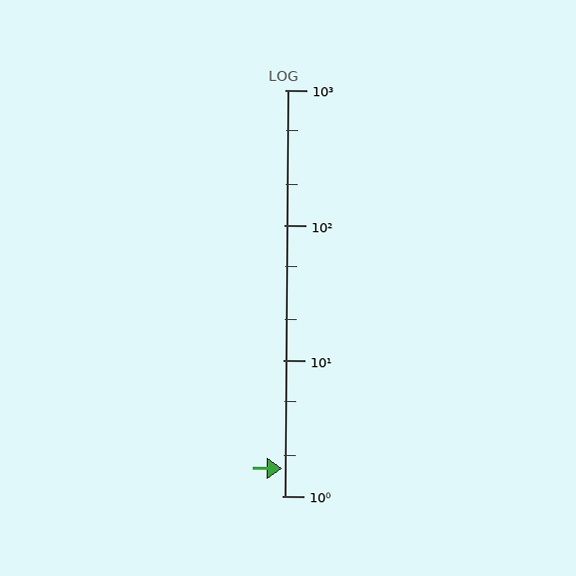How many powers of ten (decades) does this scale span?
The scale spans 3 decades, from 1 to 1000.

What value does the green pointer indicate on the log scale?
The pointer indicates approximately 1.6.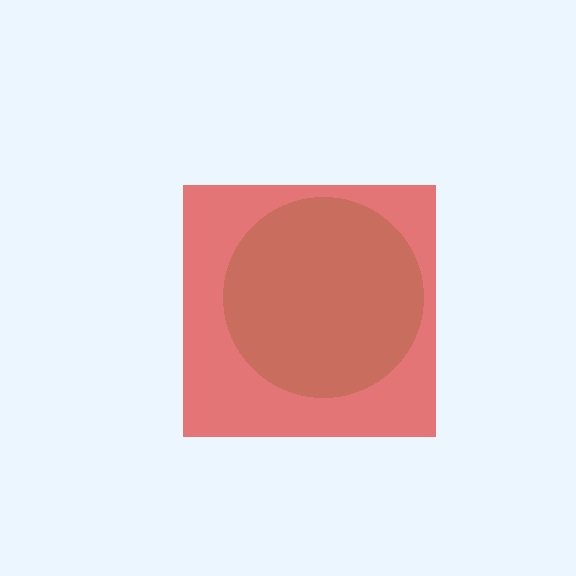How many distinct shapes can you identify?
There are 2 distinct shapes: a green circle, a red square.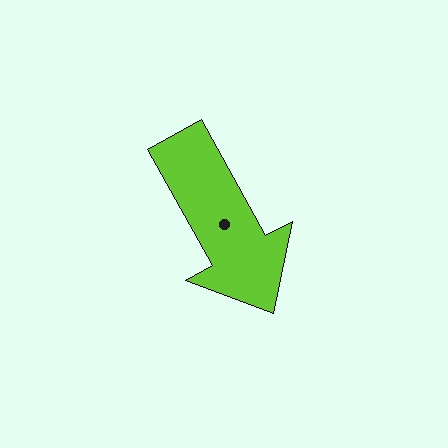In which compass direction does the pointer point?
Southeast.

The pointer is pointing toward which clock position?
Roughly 5 o'clock.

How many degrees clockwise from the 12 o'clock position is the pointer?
Approximately 151 degrees.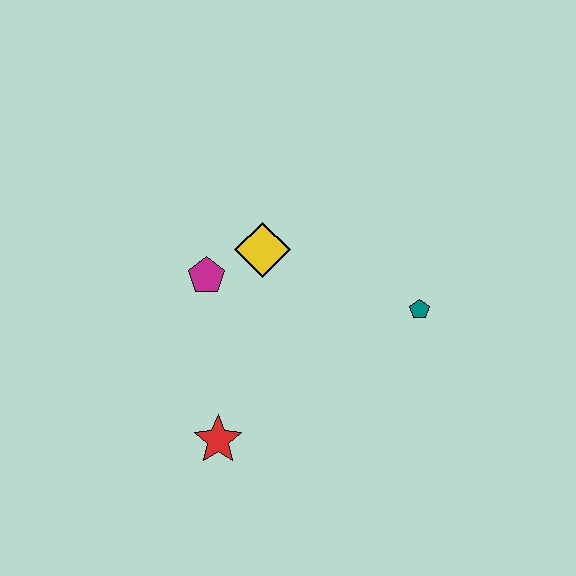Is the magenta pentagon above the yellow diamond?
No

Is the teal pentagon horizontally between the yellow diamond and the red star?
No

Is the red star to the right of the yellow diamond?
No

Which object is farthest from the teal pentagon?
The red star is farthest from the teal pentagon.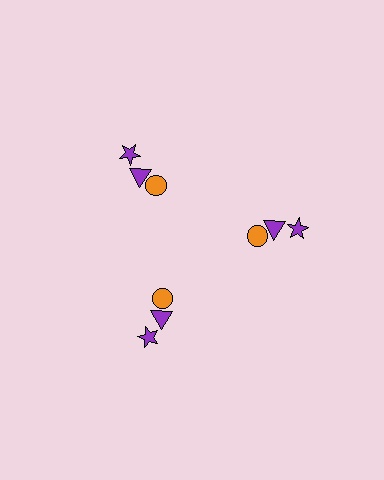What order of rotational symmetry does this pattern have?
This pattern has 3-fold rotational symmetry.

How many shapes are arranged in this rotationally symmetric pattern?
There are 9 shapes, arranged in 3 groups of 3.